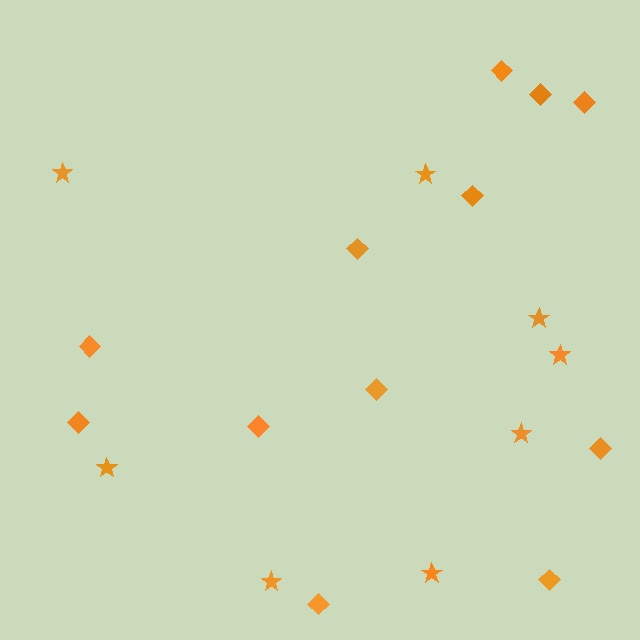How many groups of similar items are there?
There are 2 groups: one group of diamonds (12) and one group of stars (8).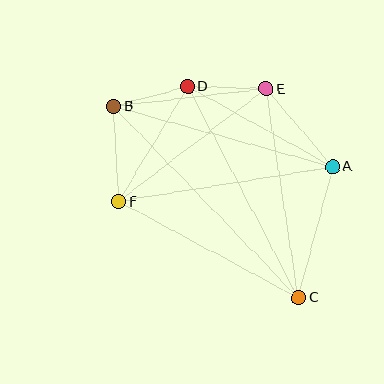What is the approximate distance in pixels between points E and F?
The distance between E and F is approximately 185 pixels.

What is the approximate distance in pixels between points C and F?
The distance between C and F is approximately 203 pixels.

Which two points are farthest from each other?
Points B and C are farthest from each other.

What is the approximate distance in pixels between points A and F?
The distance between A and F is approximately 216 pixels.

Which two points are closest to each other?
Points B and D are closest to each other.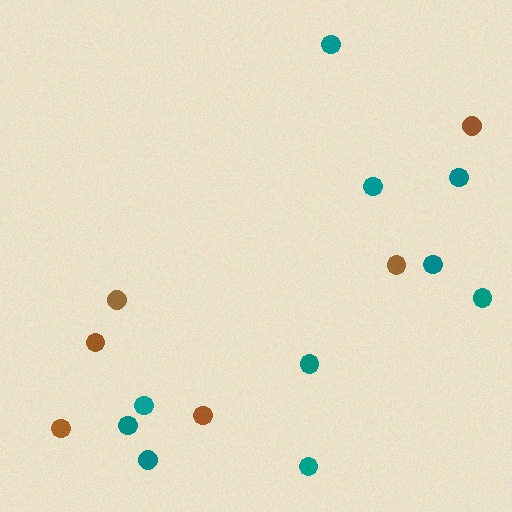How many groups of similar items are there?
There are 2 groups: one group of brown circles (6) and one group of teal circles (10).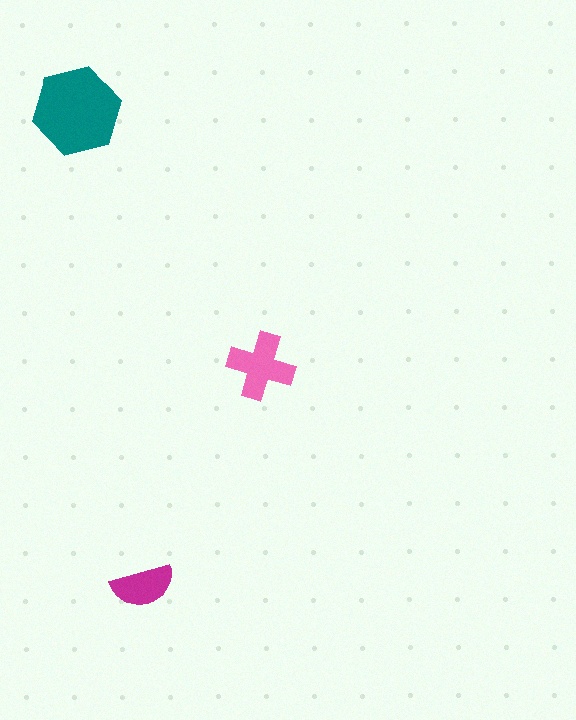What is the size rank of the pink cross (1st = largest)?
2nd.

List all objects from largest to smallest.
The teal hexagon, the pink cross, the magenta semicircle.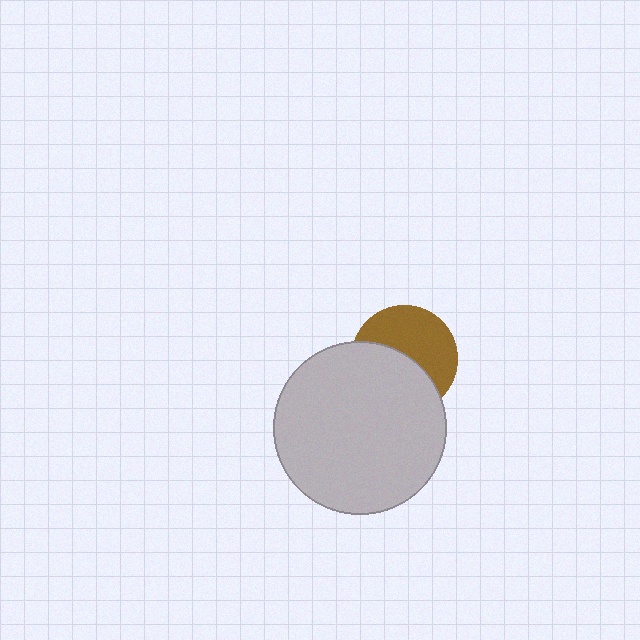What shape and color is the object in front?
The object in front is a light gray circle.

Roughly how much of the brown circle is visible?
About half of it is visible (roughly 51%).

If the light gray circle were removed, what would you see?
You would see the complete brown circle.